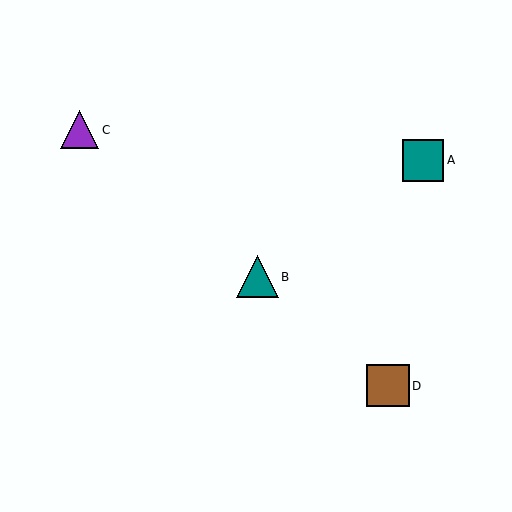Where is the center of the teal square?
The center of the teal square is at (423, 160).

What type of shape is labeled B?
Shape B is a teal triangle.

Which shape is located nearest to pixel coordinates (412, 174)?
The teal square (labeled A) at (423, 160) is nearest to that location.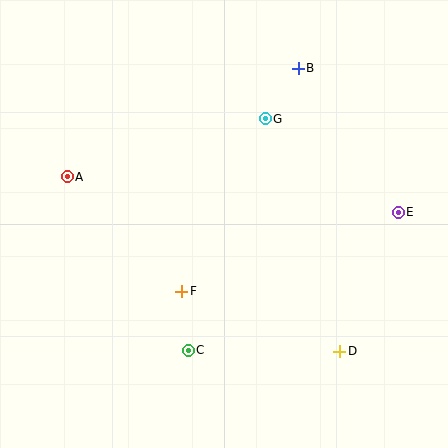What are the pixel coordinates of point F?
Point F is at (182, 291).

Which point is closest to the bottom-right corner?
Point D is closest to the bottom-right corner.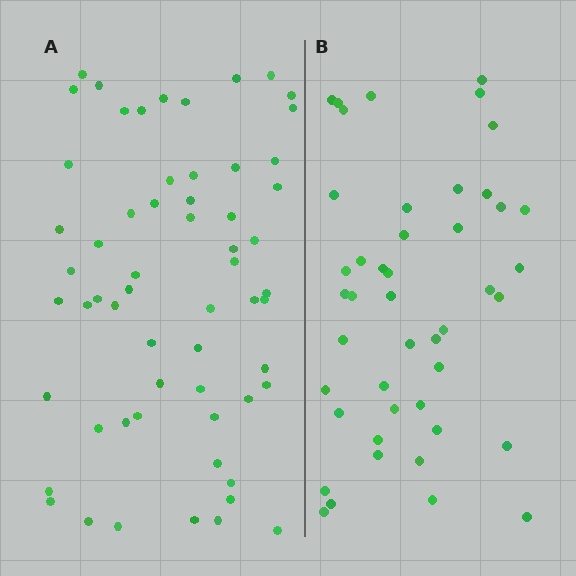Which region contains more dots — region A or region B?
Region A (the left region) has more dots.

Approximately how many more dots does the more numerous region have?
Region A has approximately 15 more dots than region B.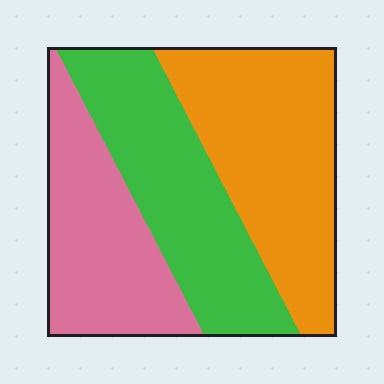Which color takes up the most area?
Orange, at roughly 40%.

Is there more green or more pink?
Green.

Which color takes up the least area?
Pink, at roughly 30%.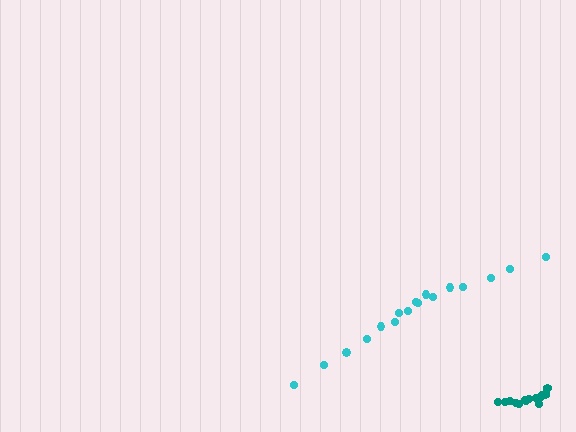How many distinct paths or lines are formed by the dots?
There are 2 distinct paths.